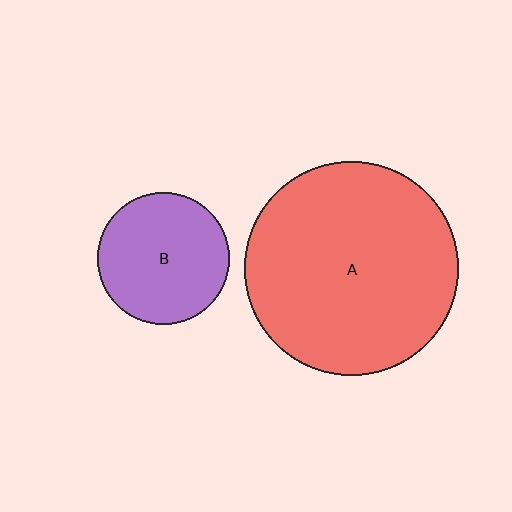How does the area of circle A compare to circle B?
Approximately 2.6 times.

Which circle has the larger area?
Circle A (red).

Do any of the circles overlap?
No, none of the circles overlap.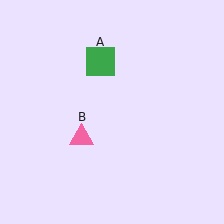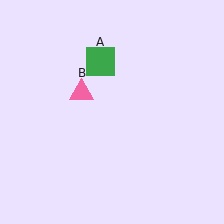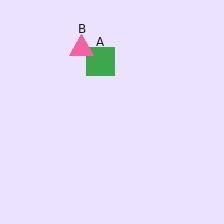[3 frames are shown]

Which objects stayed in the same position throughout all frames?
Green square (object A) remained stationary.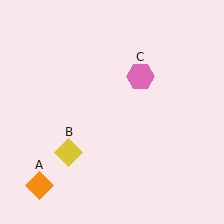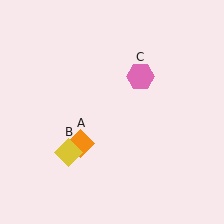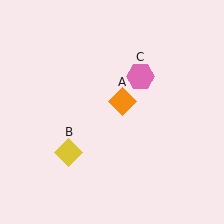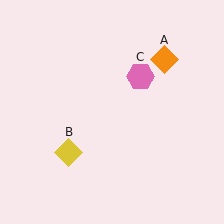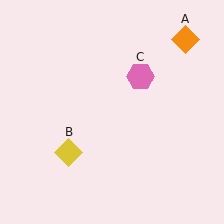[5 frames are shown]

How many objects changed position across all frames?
1 object changed position: orange diamond (object A).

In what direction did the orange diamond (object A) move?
The orange diamond (object A) moved up and to the right.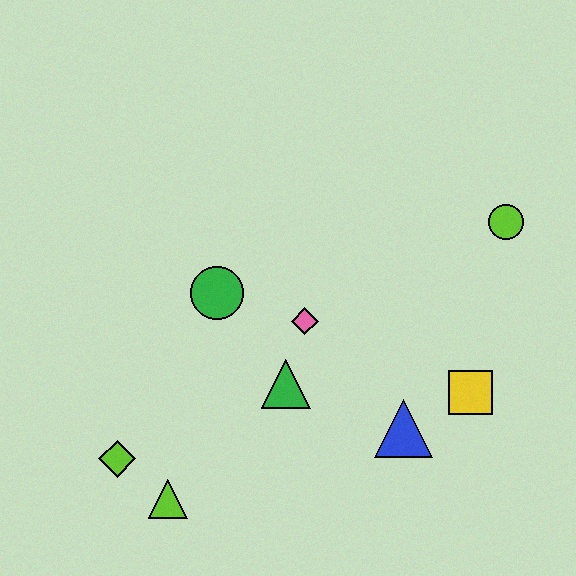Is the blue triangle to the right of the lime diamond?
Yes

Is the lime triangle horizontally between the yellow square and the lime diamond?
Yes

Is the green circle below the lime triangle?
No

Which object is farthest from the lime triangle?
The lime circle is farthest from the lime triangle.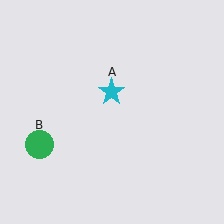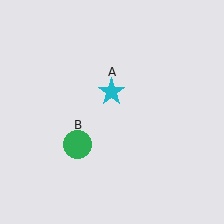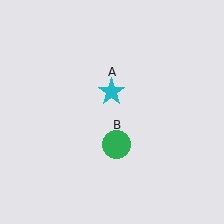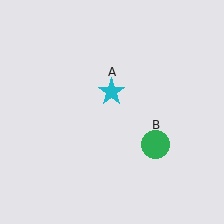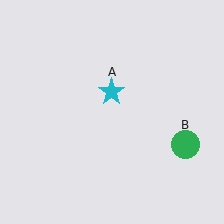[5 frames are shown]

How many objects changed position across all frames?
1 object changed position: green circle (object B).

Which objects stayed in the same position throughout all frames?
Cyan star (object A) remained stationary.